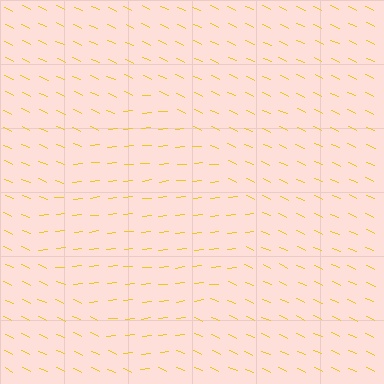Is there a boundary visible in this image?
Yes, there is a texture boundary formed by a change in line orientation.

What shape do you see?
I see a diamond.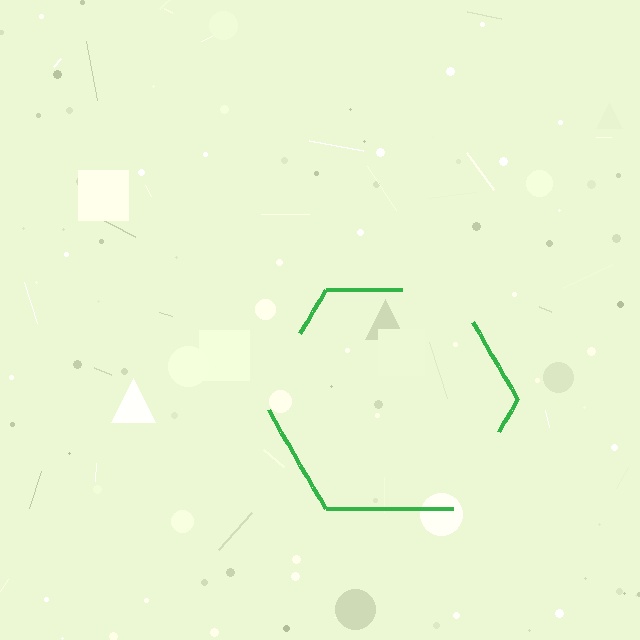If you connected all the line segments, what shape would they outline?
They would outline a hexagon.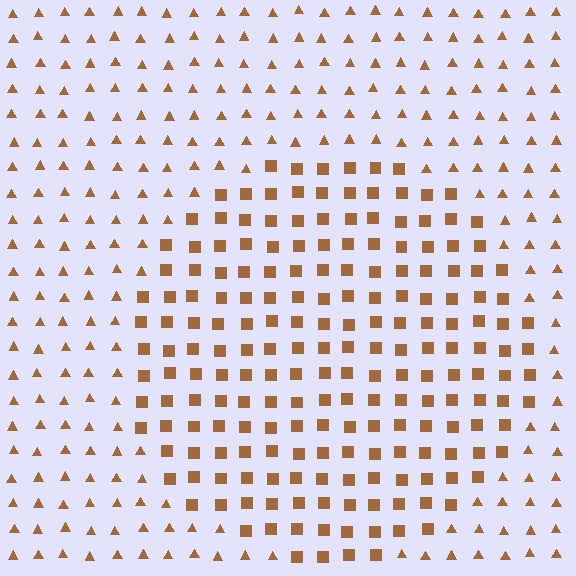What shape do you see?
I see a circle.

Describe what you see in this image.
The image is filled with small brown elements arranged in a uniform grid. A circle-shaped region contains squares, while the surrounding area contains triangles. The boundary is defined purely by the change in element shape.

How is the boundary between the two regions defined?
The boundary is defined by a change in element shape: squares inside vs. triangles outside. All elements share the same color and spacing.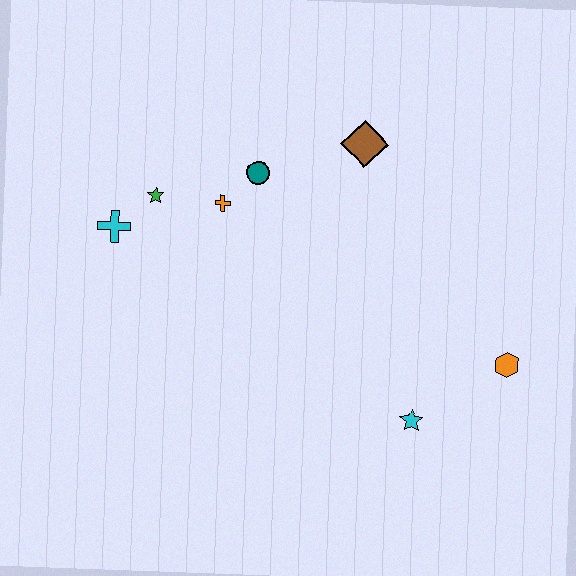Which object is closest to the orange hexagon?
The cyan star is closest to the orange hexagon.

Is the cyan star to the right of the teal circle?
Yes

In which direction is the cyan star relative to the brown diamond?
The cyan star is below the brown diamond.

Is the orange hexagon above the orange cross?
No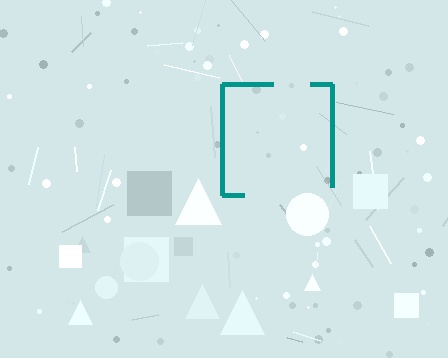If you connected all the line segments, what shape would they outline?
They would outline a square.